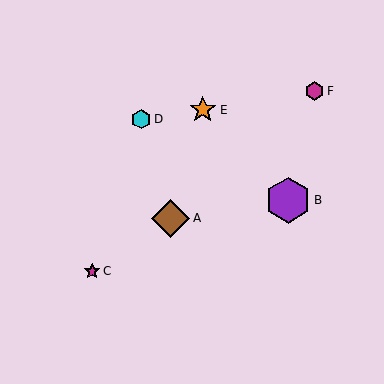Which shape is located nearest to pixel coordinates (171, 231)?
The brown diamond (labeled A) at (170, 218) is nearest to that location.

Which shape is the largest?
The purple hexagon (labeled B) is the largest.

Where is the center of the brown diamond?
The center of the brown diamond is at (170, 218).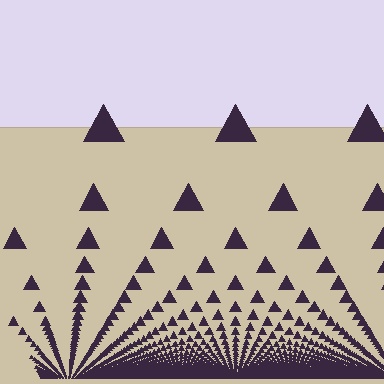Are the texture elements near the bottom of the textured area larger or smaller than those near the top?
Smaller. The gradient is inverted — elements near the bottom are smaller and denser.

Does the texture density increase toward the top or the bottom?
Density increases toward the bottom.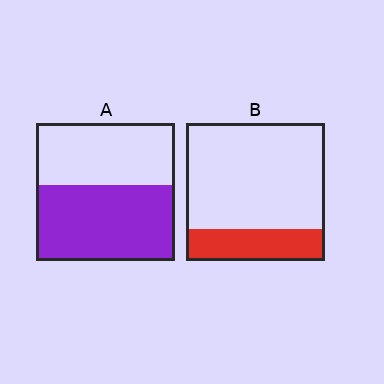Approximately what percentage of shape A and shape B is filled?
A is approximately 55% and B is approximately 25%.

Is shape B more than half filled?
No.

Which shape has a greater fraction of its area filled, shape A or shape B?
Shape A.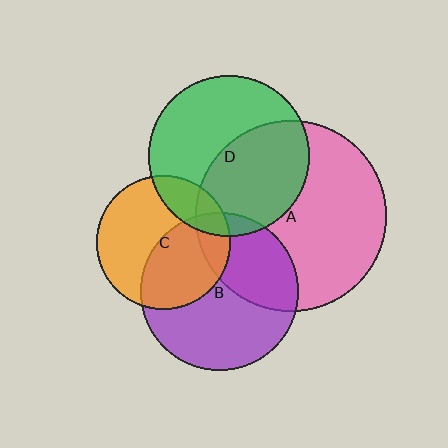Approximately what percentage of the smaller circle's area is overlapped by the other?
Approximately 35%.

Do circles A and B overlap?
Yes.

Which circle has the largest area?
Circle A (pink).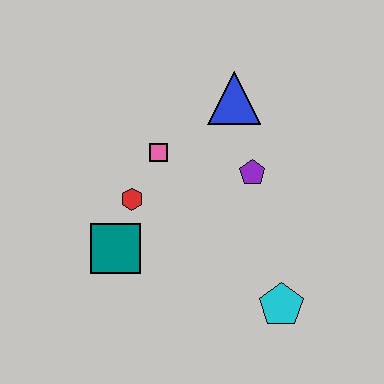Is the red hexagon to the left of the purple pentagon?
Yes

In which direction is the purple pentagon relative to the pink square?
The purple pentagon is to the right of the pink square.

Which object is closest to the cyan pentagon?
The purple pentagon is closest to the cyan pentagon.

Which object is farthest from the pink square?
The cyan pentagon is farthest from the pink square.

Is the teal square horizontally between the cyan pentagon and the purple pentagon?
No